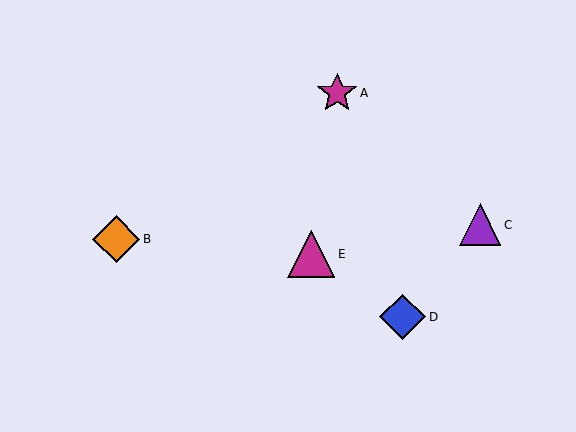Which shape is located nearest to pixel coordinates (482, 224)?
The purple triangle (labeled C) at (480, 225) is nearest to that location.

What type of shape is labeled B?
Shape B is an orange diamond.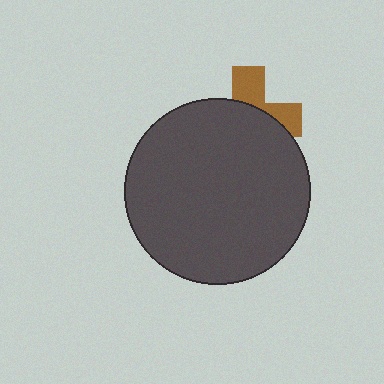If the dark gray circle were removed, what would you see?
You would see the complete brown cross.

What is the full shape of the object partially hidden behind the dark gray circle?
The partially hidden object is a brown cross.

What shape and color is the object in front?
The object in front is a dark gray circle.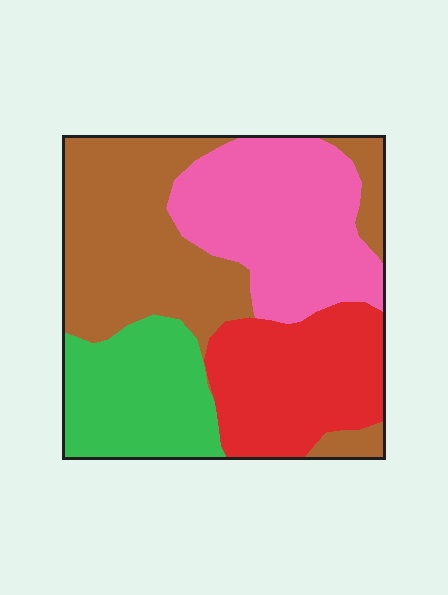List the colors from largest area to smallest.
From largest to smallest: brown, pink, red, green.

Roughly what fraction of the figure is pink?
Pink takes up about one quarter (1/4) of the figure.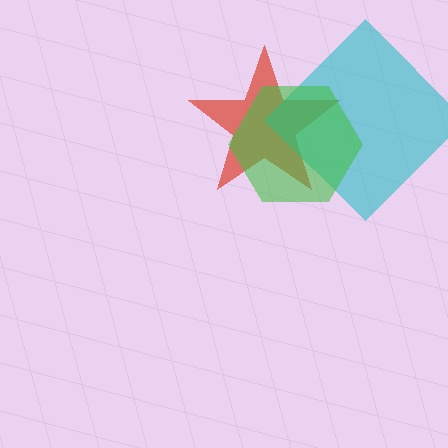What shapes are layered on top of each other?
The layered shapes are: a red star, a cyan diamond, a green hexagon.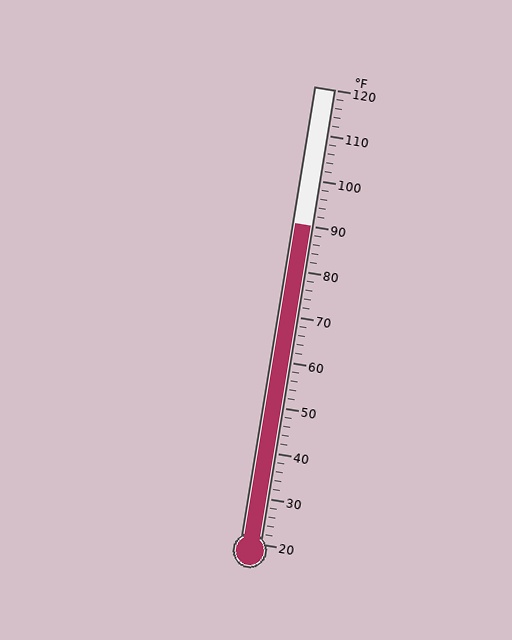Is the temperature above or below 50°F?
The temperature is above 50°F.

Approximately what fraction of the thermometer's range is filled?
The thermometer is filled to approximately 70% of its range.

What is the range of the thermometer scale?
The thermometer scale ranges from 20°F to 120°F.